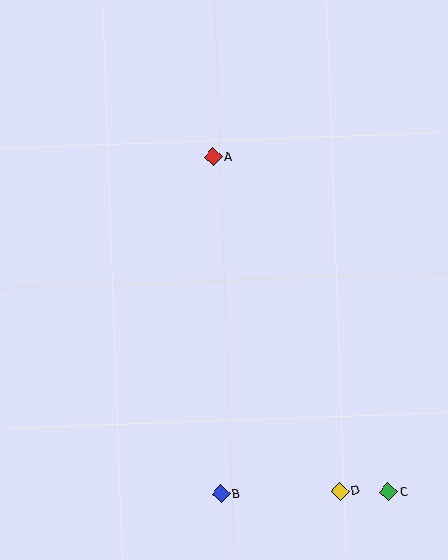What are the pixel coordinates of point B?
Point B is at (221, 494).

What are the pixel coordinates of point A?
Point A is at (213, 157).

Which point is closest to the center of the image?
Point A at (213, 157) is closest to the center.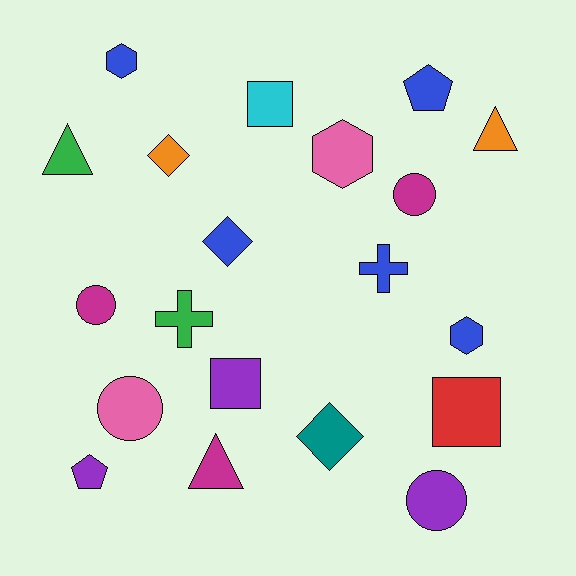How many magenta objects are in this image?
There are 3 magenta objects.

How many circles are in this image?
There are 4 circles.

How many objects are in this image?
There are 20 objects.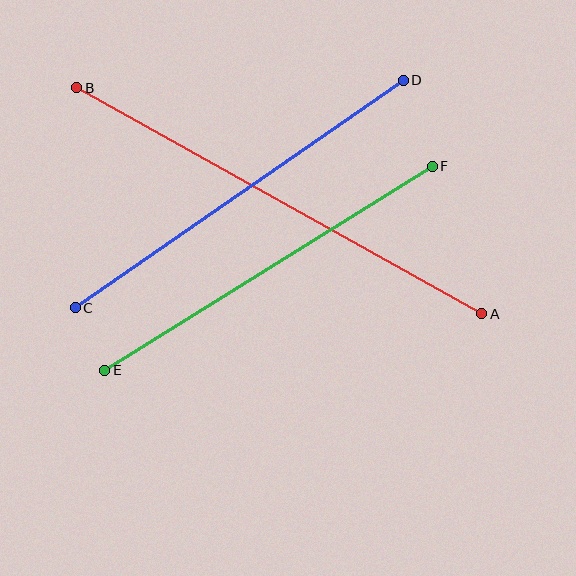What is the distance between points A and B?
The distance is approximately 464 pixels.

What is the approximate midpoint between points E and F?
The midpoint is at approximately (269, 268) pixels.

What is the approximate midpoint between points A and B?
The midpoint is at approximately (279, 201) pixels.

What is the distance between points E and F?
The distance is approximately 386 pixels.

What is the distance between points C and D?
The distance is approximately 399 pixels.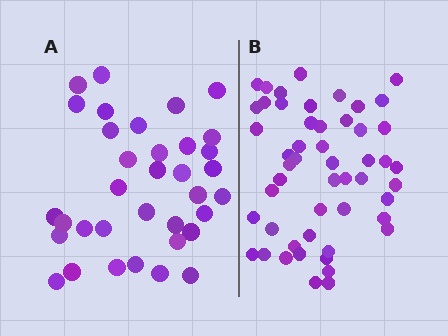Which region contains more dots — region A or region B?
Region B (the right region) has more dots.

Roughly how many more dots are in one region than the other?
Region B has approximately 15 more dots than region A.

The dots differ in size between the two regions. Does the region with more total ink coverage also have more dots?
No. Region A has more total ink coverage because its dots are larger, but region B actually contains more individual dots. Total area can be misleading — the number of items is what matters here.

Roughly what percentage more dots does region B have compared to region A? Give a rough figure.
About 45% more.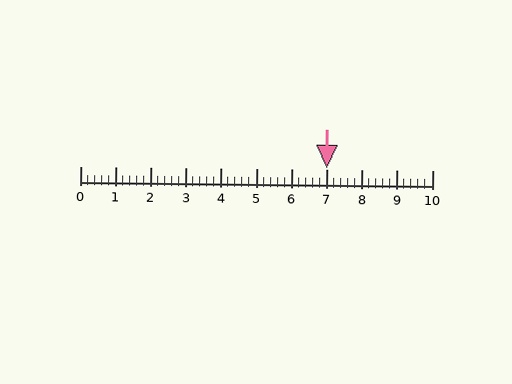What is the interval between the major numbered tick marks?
The major tick marks are spaced 1 units apart.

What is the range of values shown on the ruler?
The ruler shows values from 0 to 10.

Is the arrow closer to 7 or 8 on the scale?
The arrow is closer to 7.